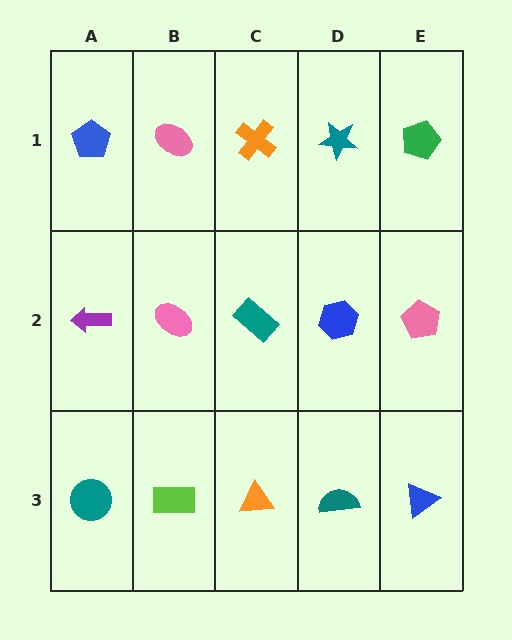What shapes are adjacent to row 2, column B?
A pink ellipse (row 1, column B), a lime rectangle (row 3, column B), a purple arrow (row 2, column A), a teal rectangle (row 2, column C).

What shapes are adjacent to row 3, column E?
A pink pentagon (row 2, column E), a teal semicircle (row 3, column D).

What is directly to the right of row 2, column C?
A blue hexagon.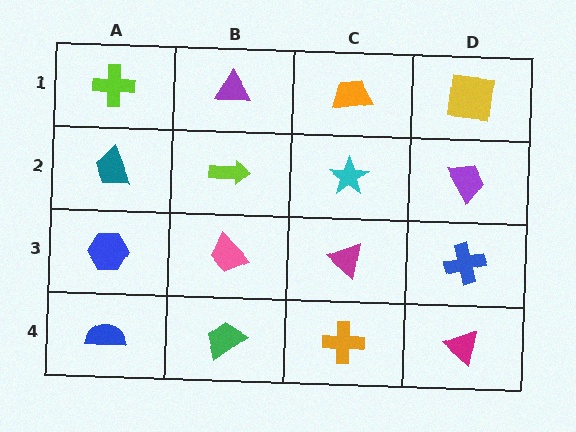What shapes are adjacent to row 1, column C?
A cyan star (row 2, column C), a purple triangle (row 1, column B), a yellow square (row 1, column D).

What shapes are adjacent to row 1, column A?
A teal trapezoid (row 2, column A), a purple triangle (row 1, column B).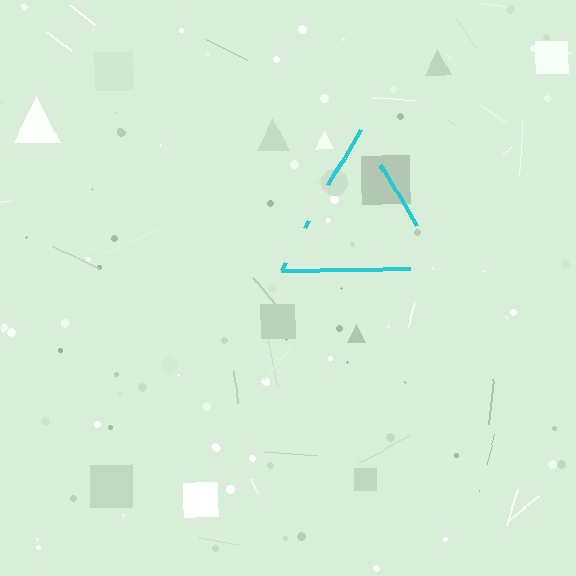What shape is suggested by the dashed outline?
The dashed outline suggests a triangle.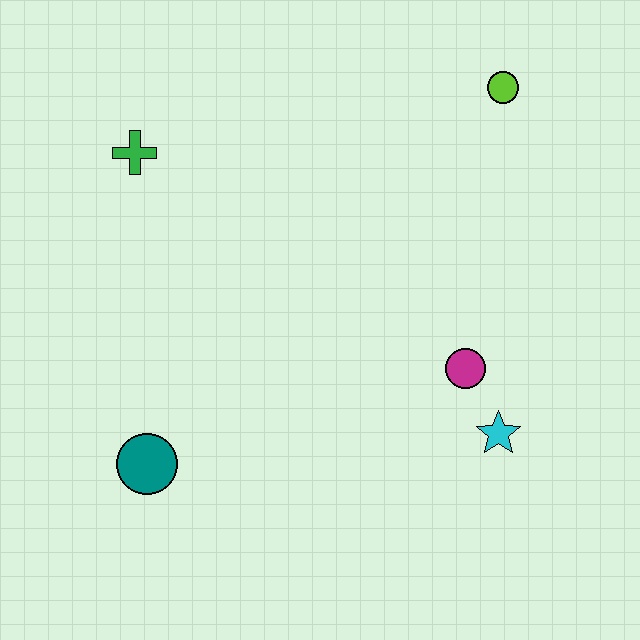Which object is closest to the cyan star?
The magenta circle is closest to the cyan star.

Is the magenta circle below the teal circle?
No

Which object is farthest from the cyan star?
The green cross is farthest from the cyan star.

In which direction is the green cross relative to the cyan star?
The green cross is to the left of the cyan star.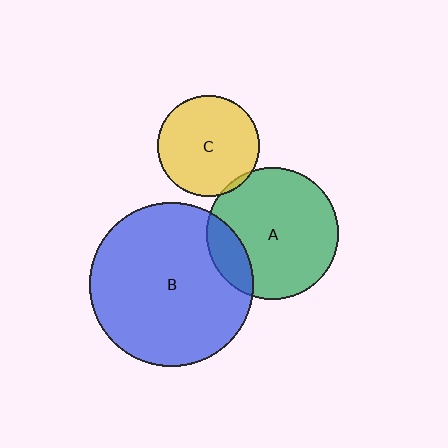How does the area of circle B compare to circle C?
Approximately 2.6 times.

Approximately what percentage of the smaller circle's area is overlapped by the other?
Approximately 15%.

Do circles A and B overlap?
Yes.